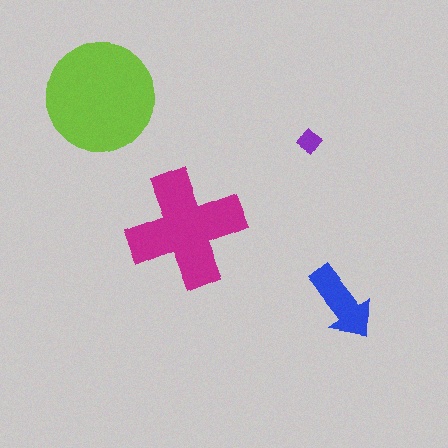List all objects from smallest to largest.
The purple diamond, the blue arrow, the magenta cross, the lime circle.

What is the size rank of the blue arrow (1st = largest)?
3rd.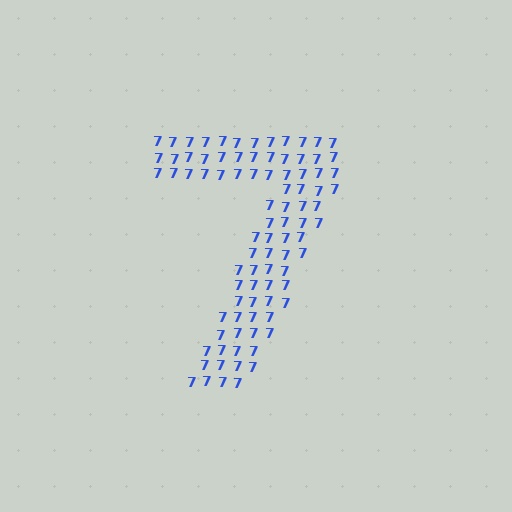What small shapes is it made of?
It is made of small digit 7's.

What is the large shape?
The large shape is the digit 7.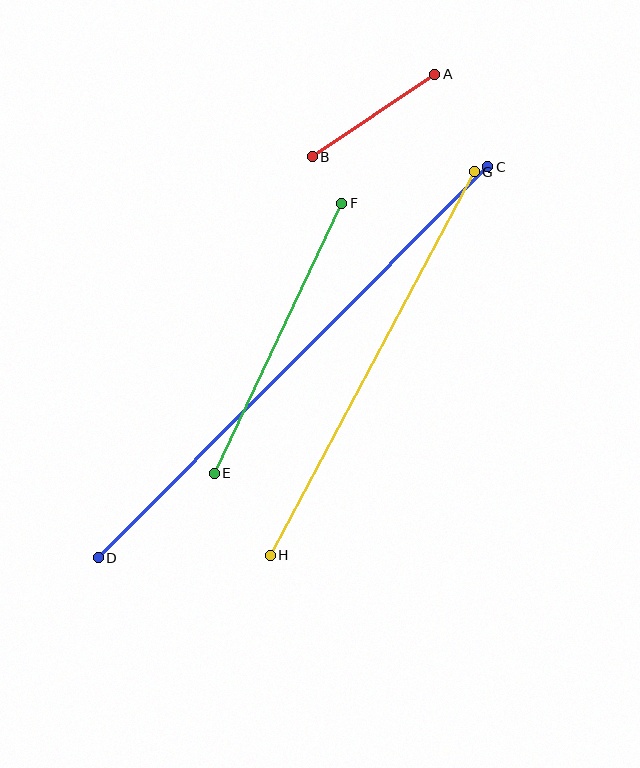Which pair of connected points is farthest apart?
Points C and D are farthest apart.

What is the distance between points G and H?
The distance is approximately 434 pixels.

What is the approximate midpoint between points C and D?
The midpoint is at approximately (293, 362) pixels.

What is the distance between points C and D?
The distance is approximately 552 pixels.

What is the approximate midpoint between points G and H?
The midpoint is at approximately (372, 363) pixels.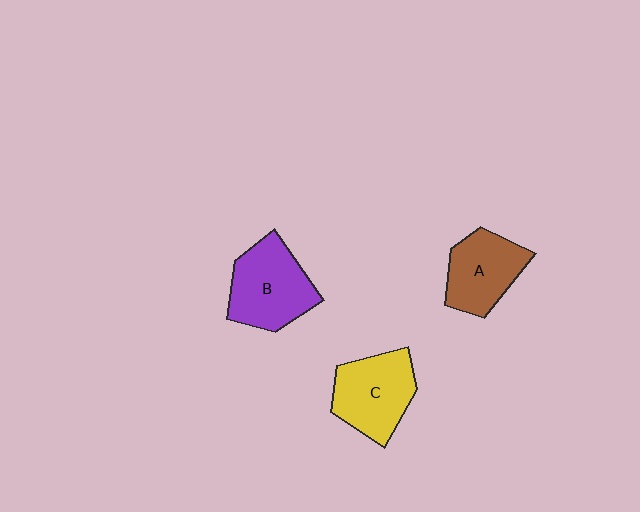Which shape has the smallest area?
Shape A (brown).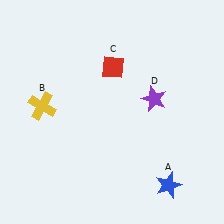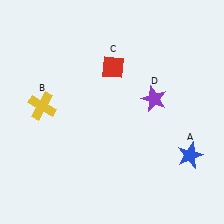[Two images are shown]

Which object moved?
The blue star (A) moved up.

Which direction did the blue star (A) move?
The blue star (A) moved up.